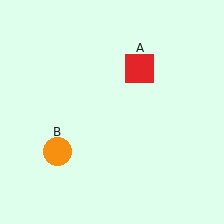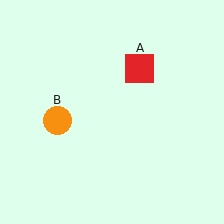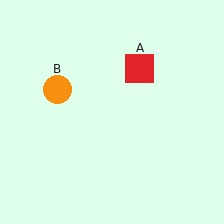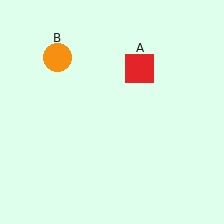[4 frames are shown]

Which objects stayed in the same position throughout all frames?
Red square (object A) remained stationary.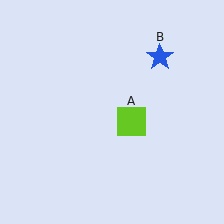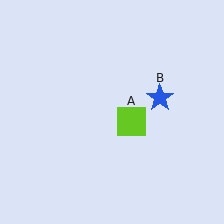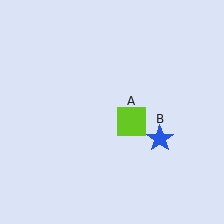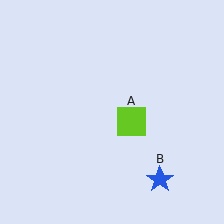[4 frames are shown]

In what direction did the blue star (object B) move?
The blue star (object B) moved down.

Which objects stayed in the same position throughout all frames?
Lime square (object A) remained stationary.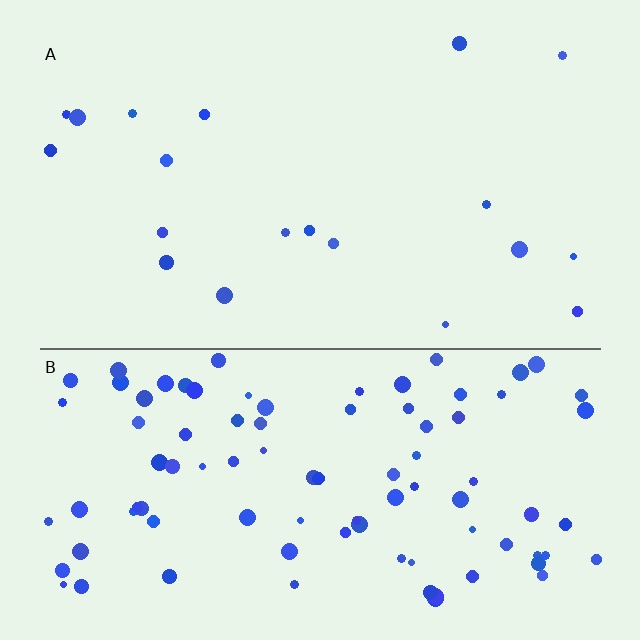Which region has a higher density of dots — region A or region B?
B (the bottom).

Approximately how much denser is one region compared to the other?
Approximately 4.9× — region B over region A.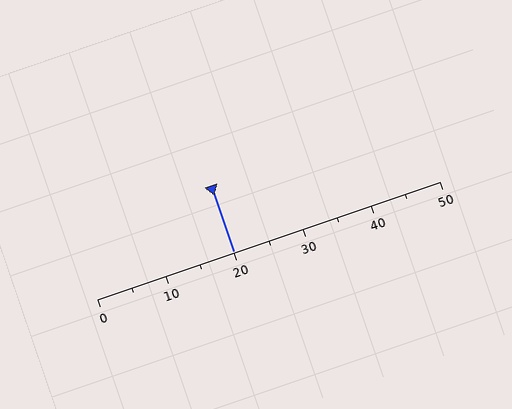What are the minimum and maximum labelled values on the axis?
The axis runs from 0 to 50.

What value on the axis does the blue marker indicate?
The marker indicates approximately 20.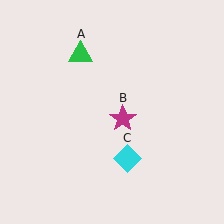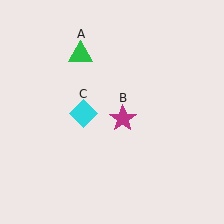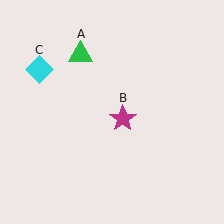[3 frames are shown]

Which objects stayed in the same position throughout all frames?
Green triangle (object A) and magenta star (object B) remained stationary.